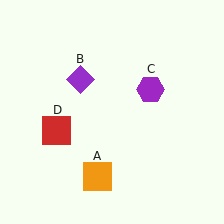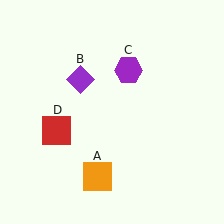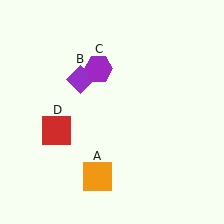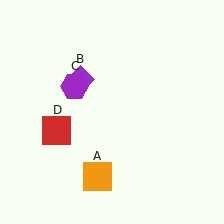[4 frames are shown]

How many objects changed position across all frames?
1 object changed position: purple hexagon (object C).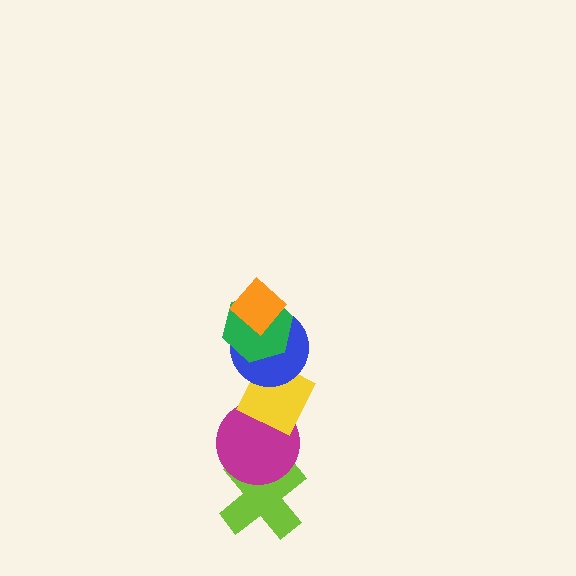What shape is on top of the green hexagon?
The orange diamond is on top of the green hexagon.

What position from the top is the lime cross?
The lime cross is 6th from the top.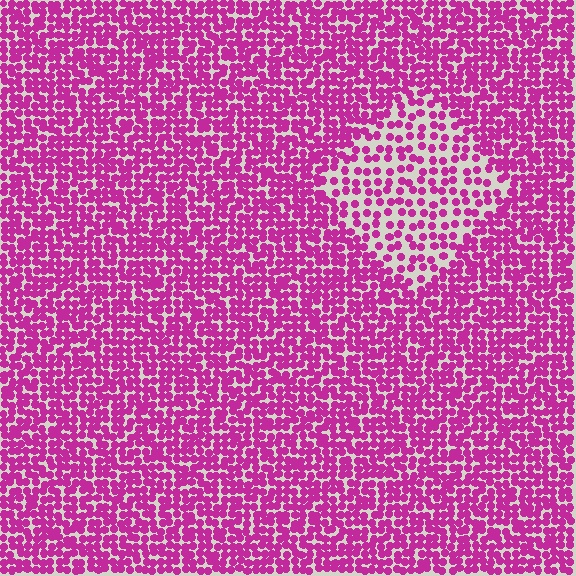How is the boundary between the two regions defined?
The boundary is defined by a change in element density (approximately 1.9x ratio). All elements are the same color, size, and shape.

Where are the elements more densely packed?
The elements are more densely packed outside the diamond boundary.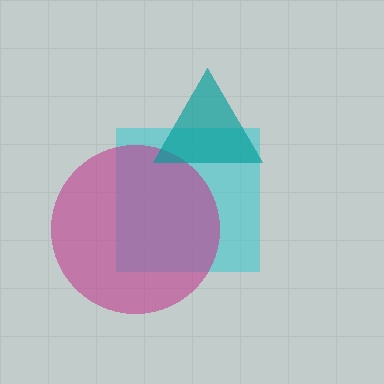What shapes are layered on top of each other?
The layered shapes are: a cyan square, a magenta circle, a teal triangle.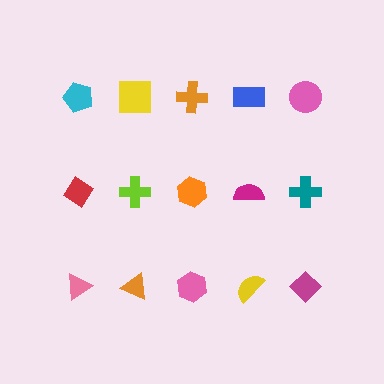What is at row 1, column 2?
A yellow square.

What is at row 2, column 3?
An orange hexagon.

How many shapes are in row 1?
5 shapes.